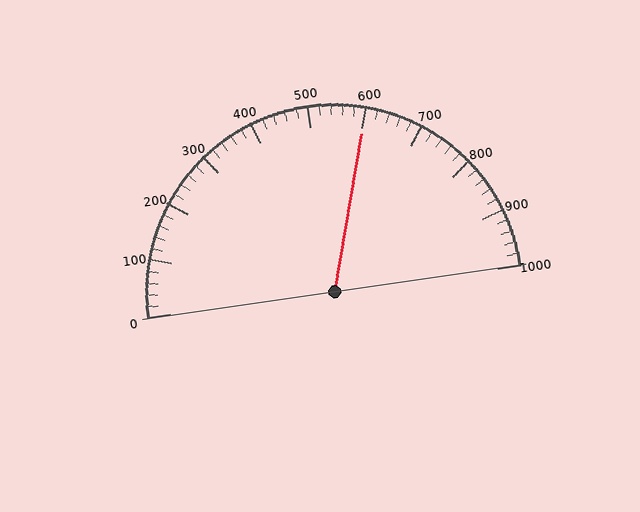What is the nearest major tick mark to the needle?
The nearest major tick mark is 600.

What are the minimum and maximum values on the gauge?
The gauge ranges from 0 to 1000.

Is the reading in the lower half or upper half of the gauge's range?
The reading is in the upper half of the range (0 to 1000).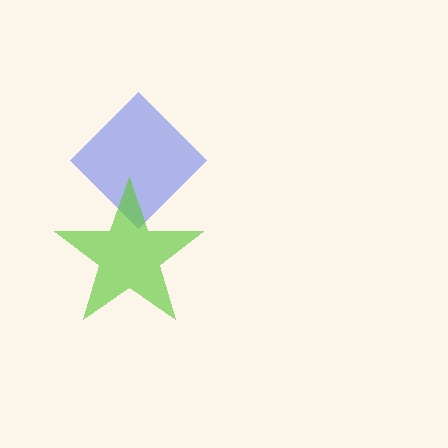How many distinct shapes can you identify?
There are 2 distinct shapes: a blue diamond, a lime star.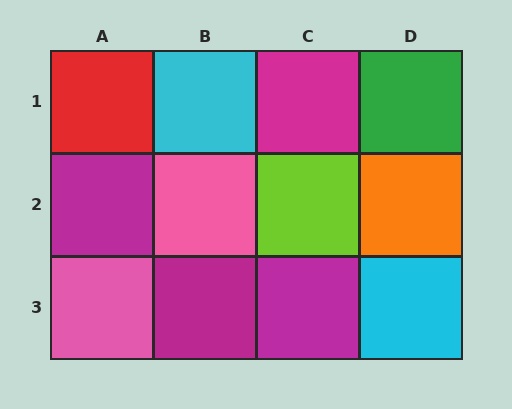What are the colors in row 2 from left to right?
Magenta, pink, lime, orange.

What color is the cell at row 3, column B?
Magenta.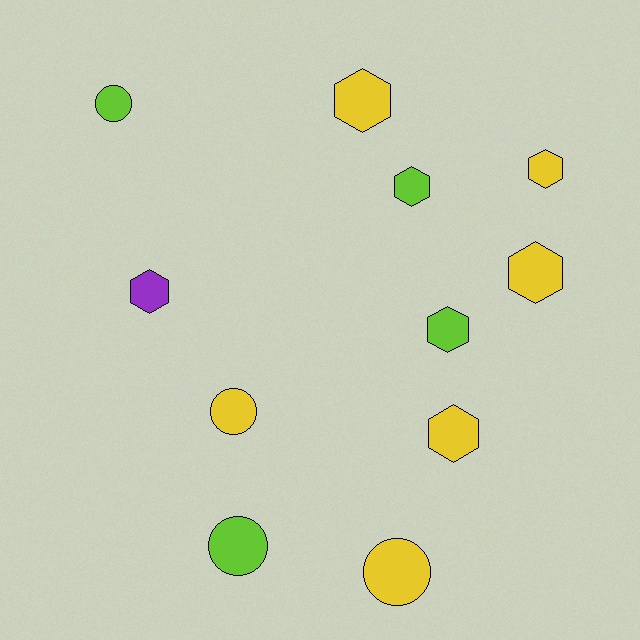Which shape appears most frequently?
Hexagon, with 7 objects.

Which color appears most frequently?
Yellow, with 6 objects.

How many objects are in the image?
There are 11 objects.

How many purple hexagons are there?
There is 1 purple hexagon.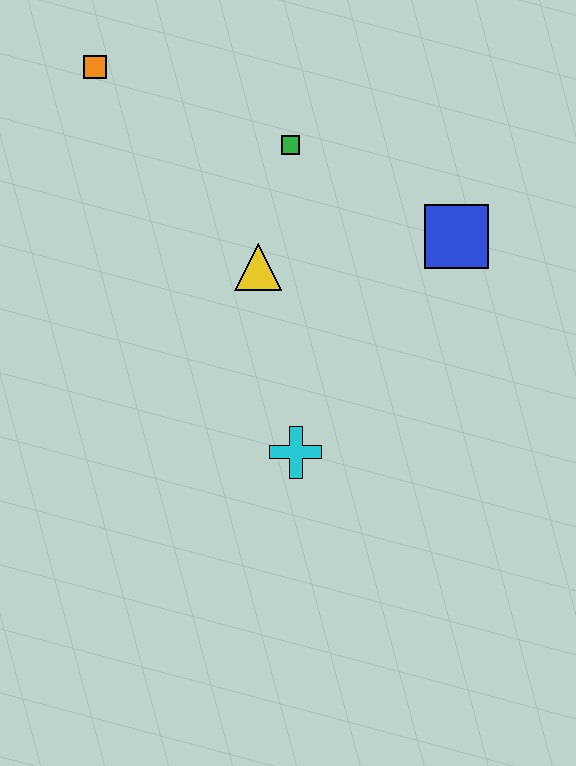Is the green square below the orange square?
Yes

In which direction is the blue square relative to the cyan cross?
The blue square is above the cyan cross.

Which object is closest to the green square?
The yellow triangle is closest to the green square.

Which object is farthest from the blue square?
The orange square is farthest from the blue square.